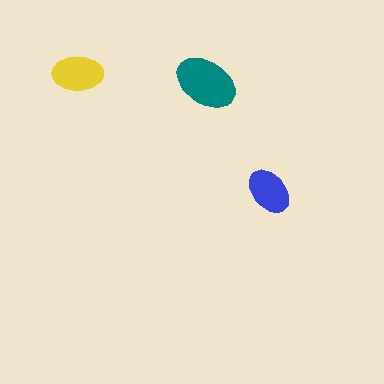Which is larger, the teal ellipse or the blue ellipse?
The teal one.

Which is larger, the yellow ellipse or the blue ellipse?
The yellow one.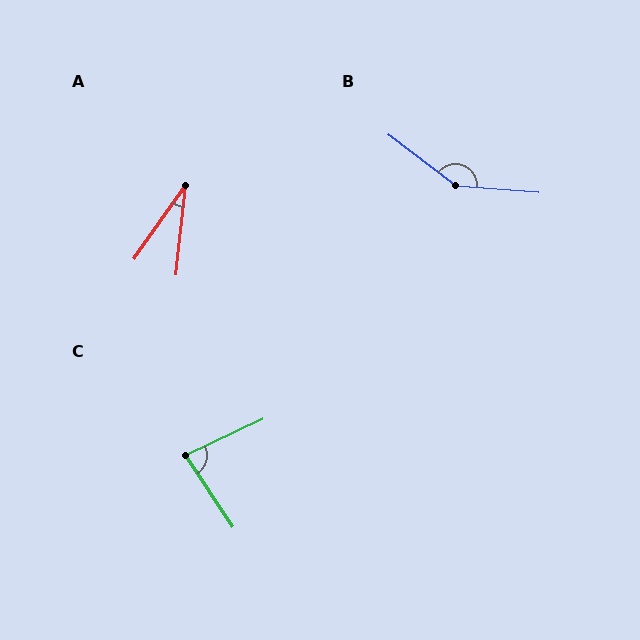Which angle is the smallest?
A, at approximately 29 degrees.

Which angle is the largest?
B, at approximately 147 degrees.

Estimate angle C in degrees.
Approximately 81 degrees.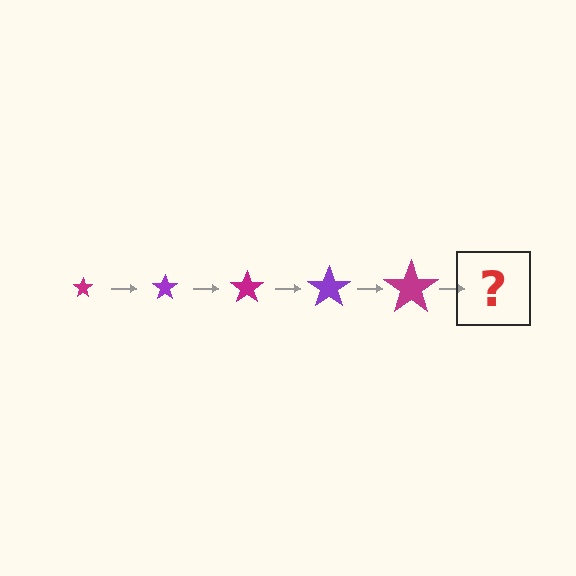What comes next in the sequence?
The next element should be a purple star, larger than the previous one.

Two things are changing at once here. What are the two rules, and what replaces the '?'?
The two rules are that the star grows larger each step and the color cycles through magenta and purple. The '?' should be a purple star, larger than the previous one.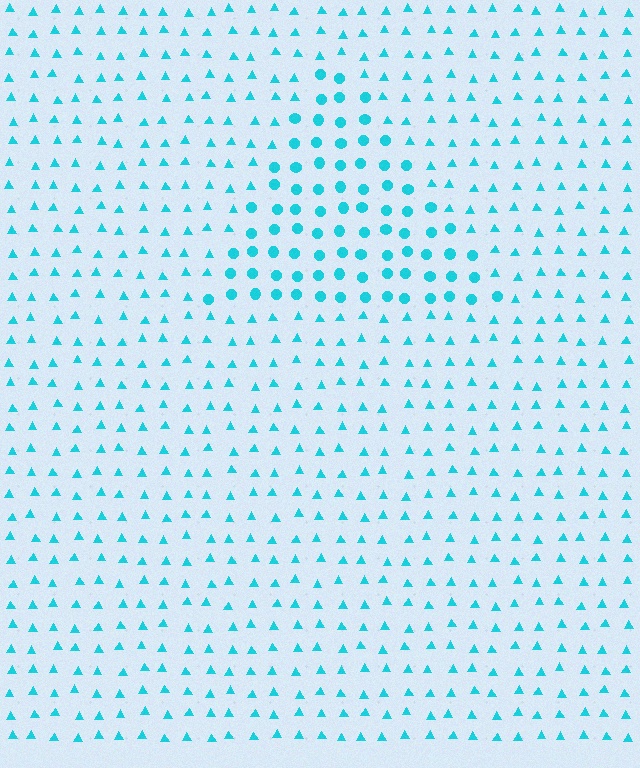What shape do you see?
I see a triangle.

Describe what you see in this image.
The image is filled with small cyan elements arranged in a uniform grid. A triangle-shaped region contains circles, while the surrounding area contains triangles. The boundary is defined purely by the change in element shape.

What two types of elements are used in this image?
The image uses circles inside the triangle region and triangles outside it.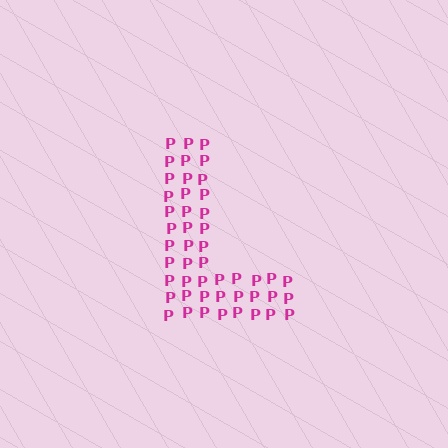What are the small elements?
The small elements are letter P's.